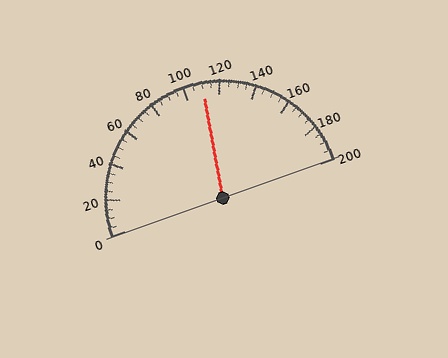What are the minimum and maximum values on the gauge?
The gauge ranges from 0 to 200.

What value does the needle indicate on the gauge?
The needle indicates approximately 110.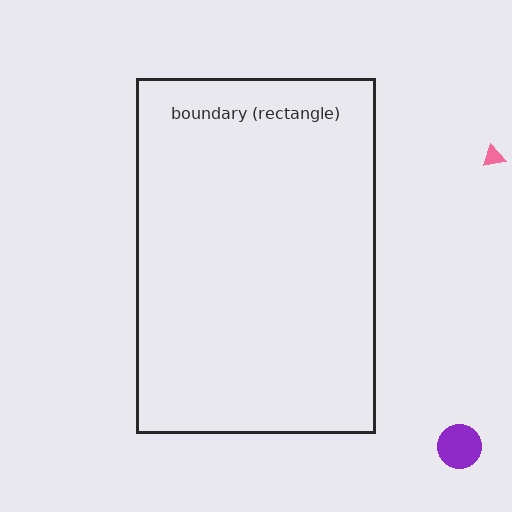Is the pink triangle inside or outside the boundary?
Outside.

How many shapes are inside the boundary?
0 inside, 2 outside.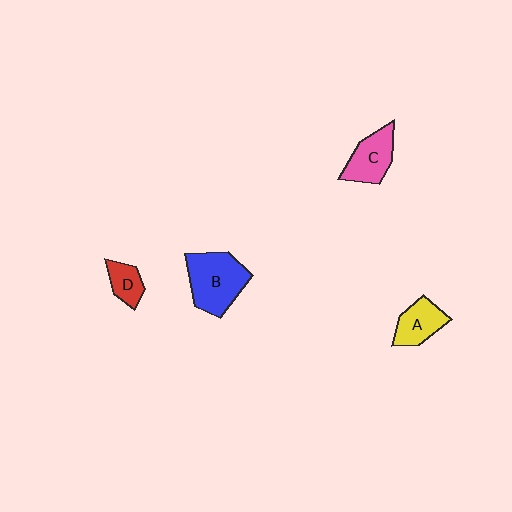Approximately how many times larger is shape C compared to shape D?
Approximately 1.7 times.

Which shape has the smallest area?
Shape D (red).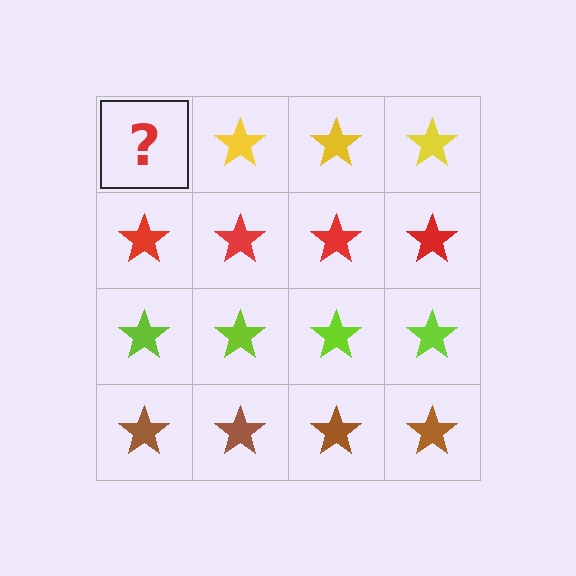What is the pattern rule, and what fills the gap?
The rule is that each row has a consistent color. The gap should be filled with a yellow star.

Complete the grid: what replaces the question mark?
The question mark should be replaced with a yellow star.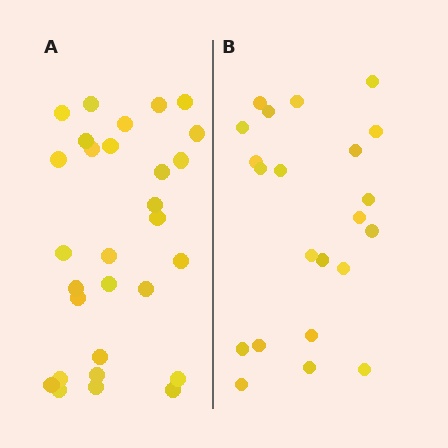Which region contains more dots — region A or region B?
Region A (the left region) has more dots.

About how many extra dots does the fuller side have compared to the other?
Region A has roughly 8 or so more dots than region B.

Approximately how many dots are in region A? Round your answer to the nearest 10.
About 30 dots. (The exact count is 29, which rounds to 30.)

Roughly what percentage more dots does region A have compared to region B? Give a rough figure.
About 30% more.